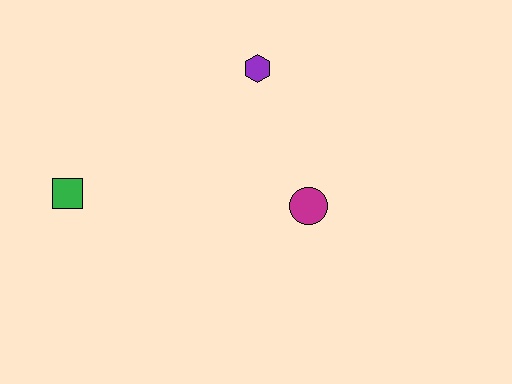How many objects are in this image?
There are 3 objects.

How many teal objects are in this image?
There are no teal objects.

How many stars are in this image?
There are no stars.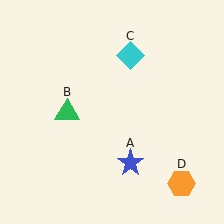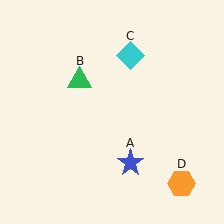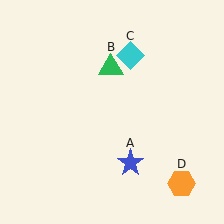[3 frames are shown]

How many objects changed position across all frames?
1 object changed position: green triangle (object B).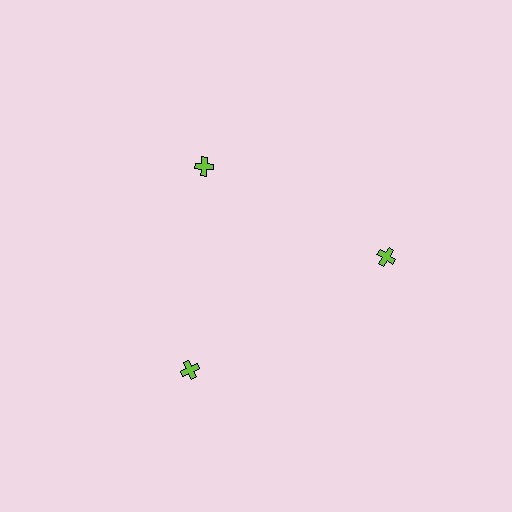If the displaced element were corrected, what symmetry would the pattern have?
It would have 3-fold rotational symmetry — the pattern would map onto itself every 120 degrees.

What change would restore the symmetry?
The symmetry would be restored by moving it outward, back onto the ring so that all 3 crosses sit at equal angles and equal distance from the center.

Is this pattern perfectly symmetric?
No. The 3 lime crosses are arranged in a ring, but one element near the 11 o'clock position is pulled inward toward the center, breaking the 3-fold rotational symmetry.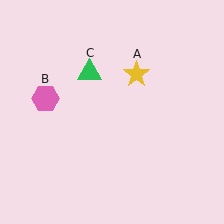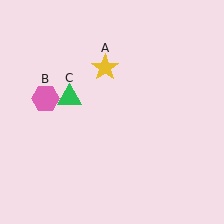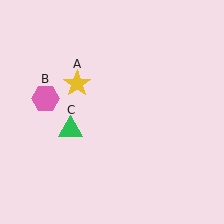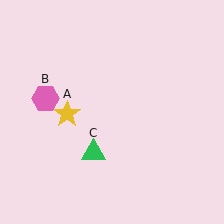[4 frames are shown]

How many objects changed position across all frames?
2 objects changed position: yellow star (object A), green triangle (object C).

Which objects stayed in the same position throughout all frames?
Pink hexagon (object B) remained stationary.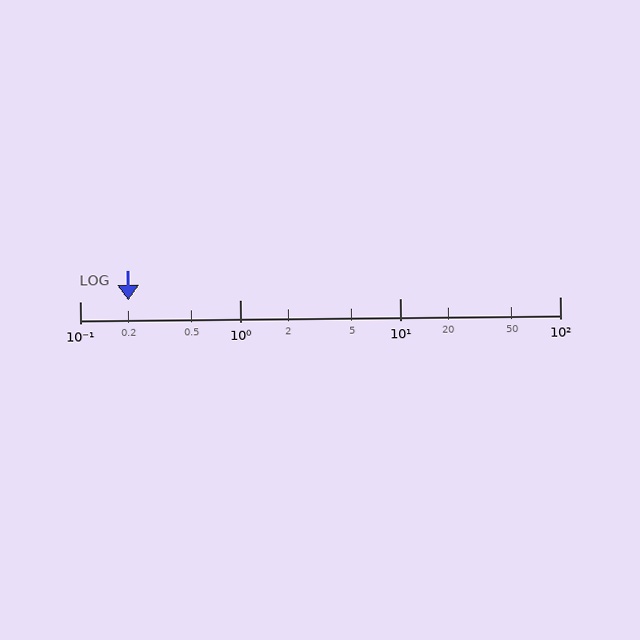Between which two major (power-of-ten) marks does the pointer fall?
The pointer is between 0.1 and 1.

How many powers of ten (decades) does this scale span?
The scale spans 3 decades, from 0.1 to 100.